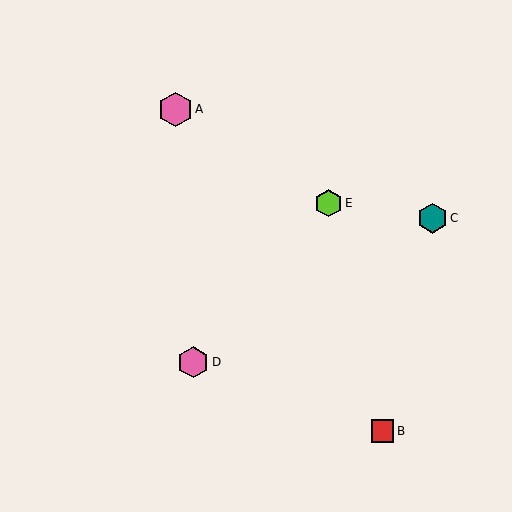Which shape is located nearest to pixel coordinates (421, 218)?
The teal hexagon (labeled C) at (432, 218) is nearest to that location.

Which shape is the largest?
The pink hexagon (labeled A) is the largest.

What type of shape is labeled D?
Shape D is a pink hexagon.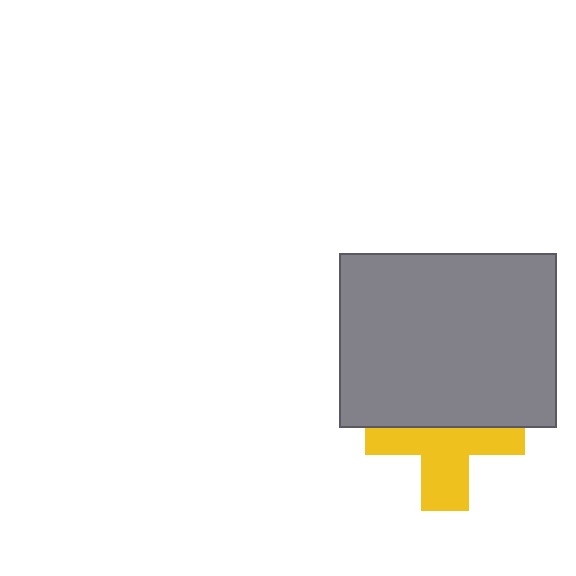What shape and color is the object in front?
The object in front is a gray rectangle.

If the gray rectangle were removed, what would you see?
You would see the complete yellow cross.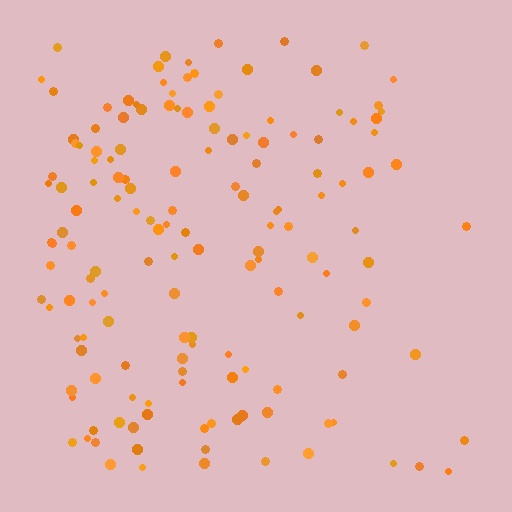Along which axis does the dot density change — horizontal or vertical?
Horizontal.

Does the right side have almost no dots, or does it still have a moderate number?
Still a moderate number, just noticeably fewer than the left.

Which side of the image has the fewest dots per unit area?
The right.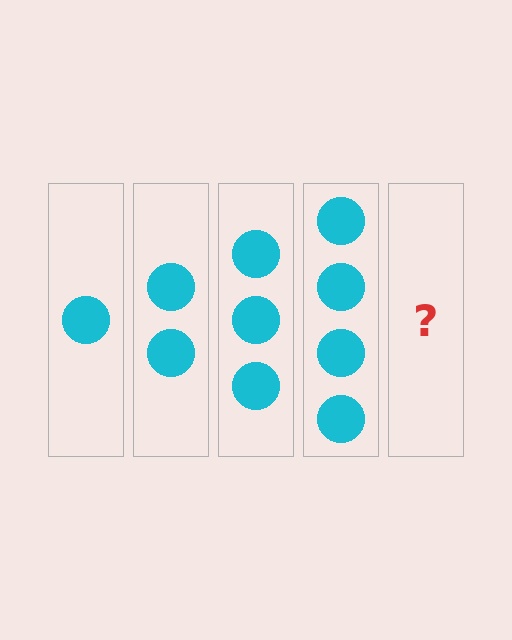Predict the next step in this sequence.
The next step is 5 circles.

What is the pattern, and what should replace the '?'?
The pattern is that each step adds one more circle. The '?' should be 5 circles.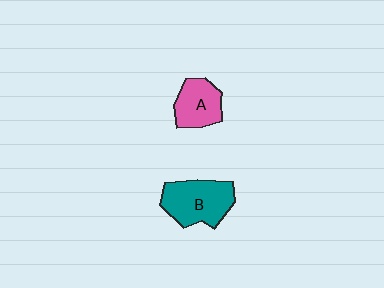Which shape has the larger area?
Shape B (teal).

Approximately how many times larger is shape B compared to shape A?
Approximately 1.4 times.